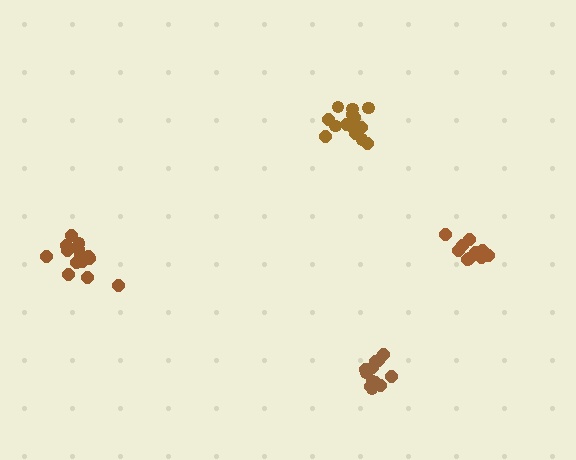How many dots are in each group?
Group 1: 15 dots, Group 2: 12 dots, Group 3: 11 dots, Group 4: 14 dots (52 total).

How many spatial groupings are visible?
There are 4 spatial groupings.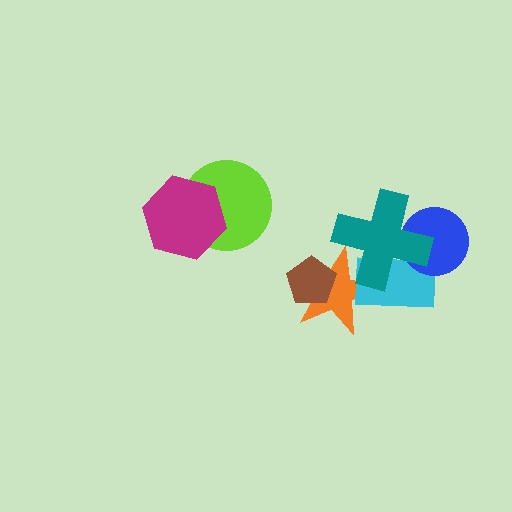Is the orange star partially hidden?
Yes, it is partially covered by another shape.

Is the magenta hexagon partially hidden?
No, no other shape covers it.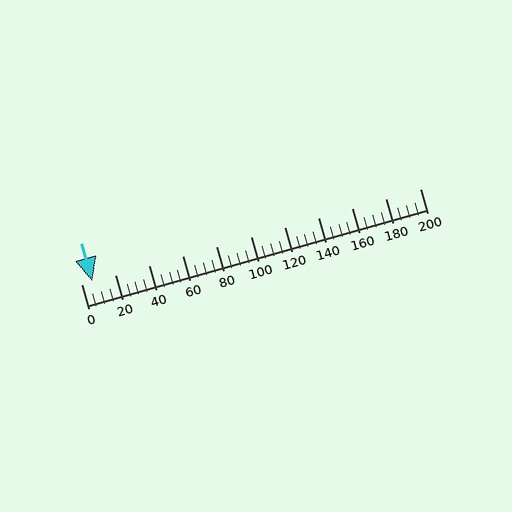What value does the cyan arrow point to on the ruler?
The cyan arrow points to approximately 7.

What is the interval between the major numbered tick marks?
The major tick marks are spaced 20 units apart.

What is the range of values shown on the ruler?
The ruler shows values from 0 to 200.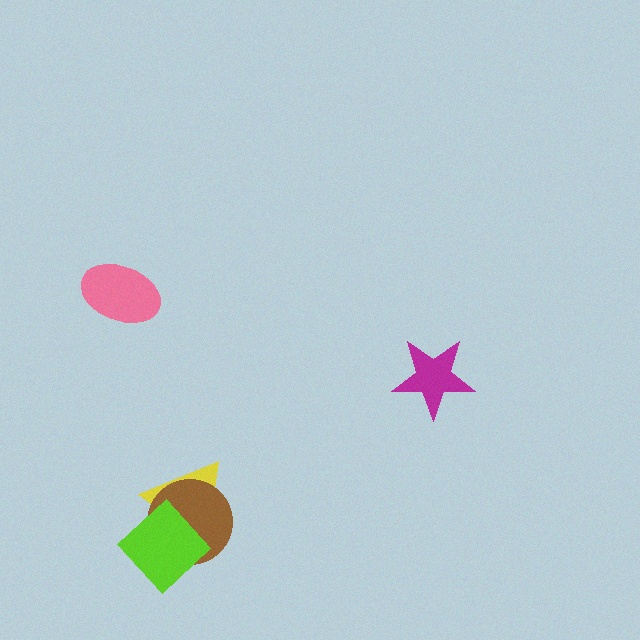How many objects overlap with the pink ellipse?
0 objects overlap with the pink ellipse.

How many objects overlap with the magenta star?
0 objects overlap with the magenta star.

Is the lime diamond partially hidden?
No, no other shape covers it.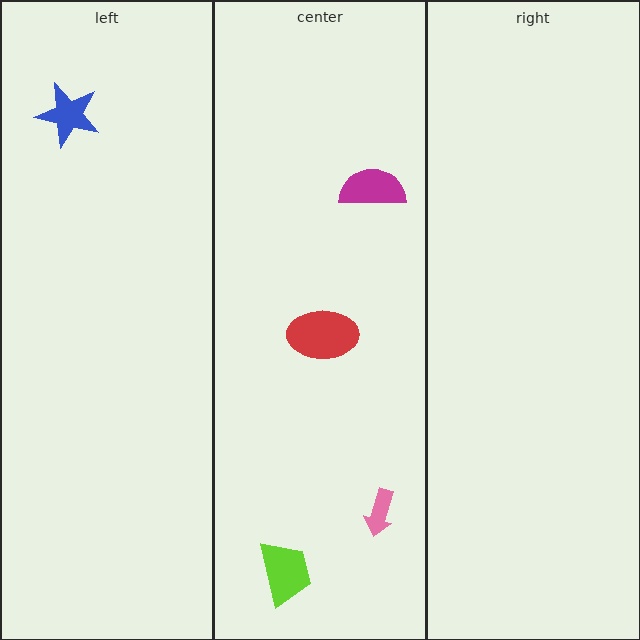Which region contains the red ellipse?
The center region.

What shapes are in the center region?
The red ellipse, the magenta semicircle, the lime trapezoid, the pink arrow.